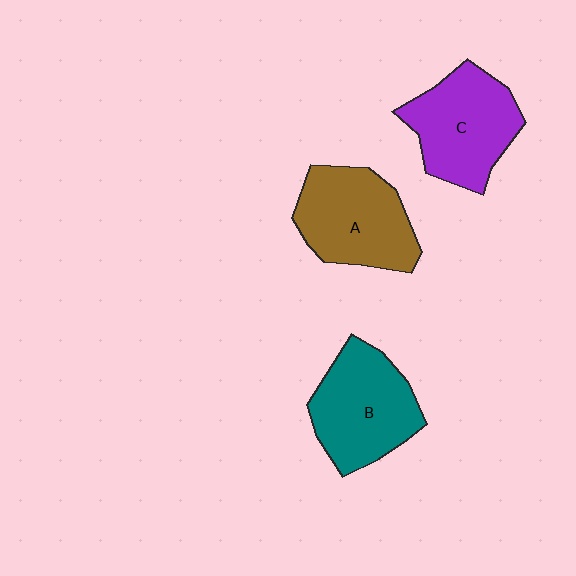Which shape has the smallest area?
Shape A (brown).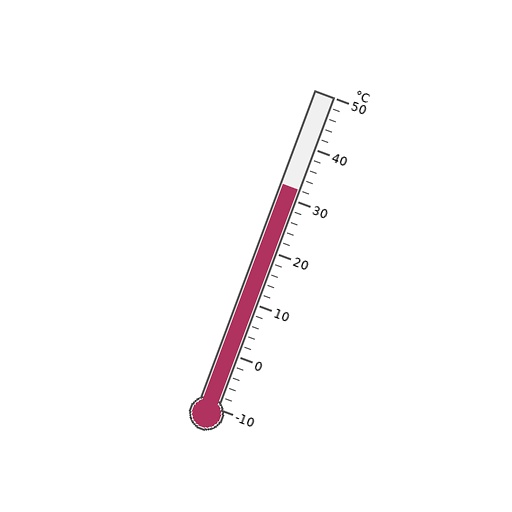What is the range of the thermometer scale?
The thermometer scale ranges from -10°C to 50°C.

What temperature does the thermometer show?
The thermometer shows approximately 32°C.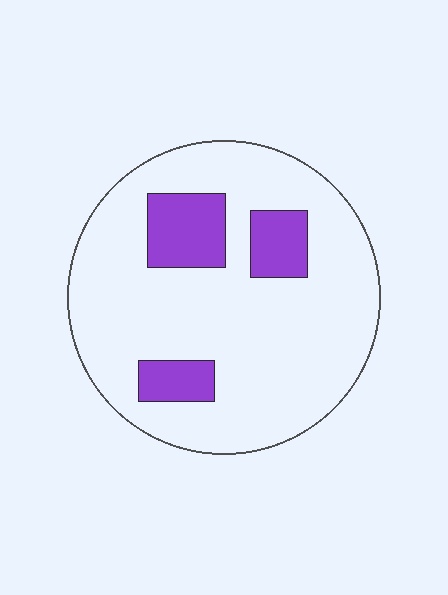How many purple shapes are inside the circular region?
3.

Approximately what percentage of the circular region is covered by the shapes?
Approximately 15%.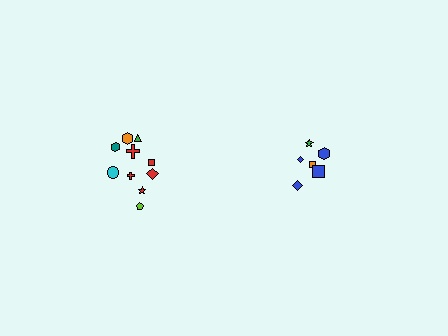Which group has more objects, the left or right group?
The left group.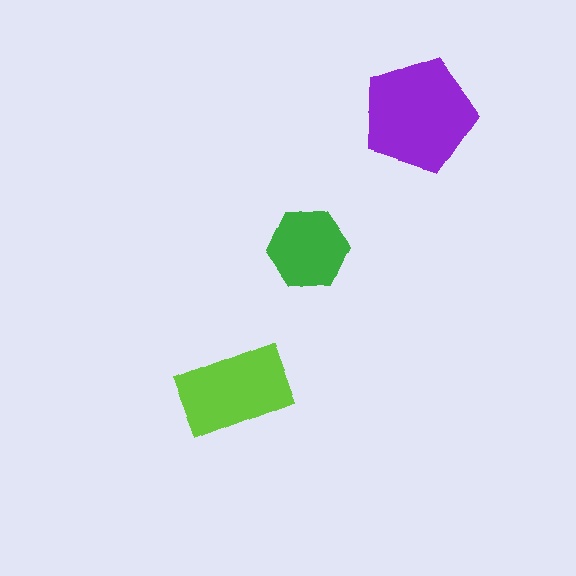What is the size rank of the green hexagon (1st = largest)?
3rd.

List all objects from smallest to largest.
The green hexagon, the lime rectangle, the purple pentagon.